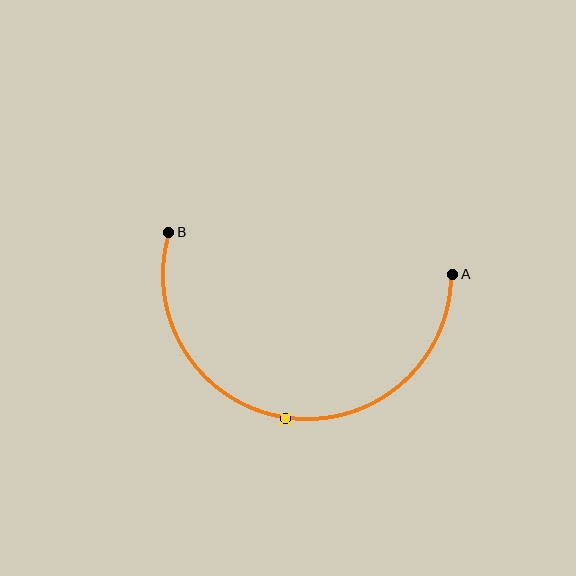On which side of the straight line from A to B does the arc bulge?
The arc bulges below the straight line connecting A and B.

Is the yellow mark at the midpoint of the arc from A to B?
Yes. The yellow mark lies on the arc at equal arc-length from both A and B — it is the arc midpoint.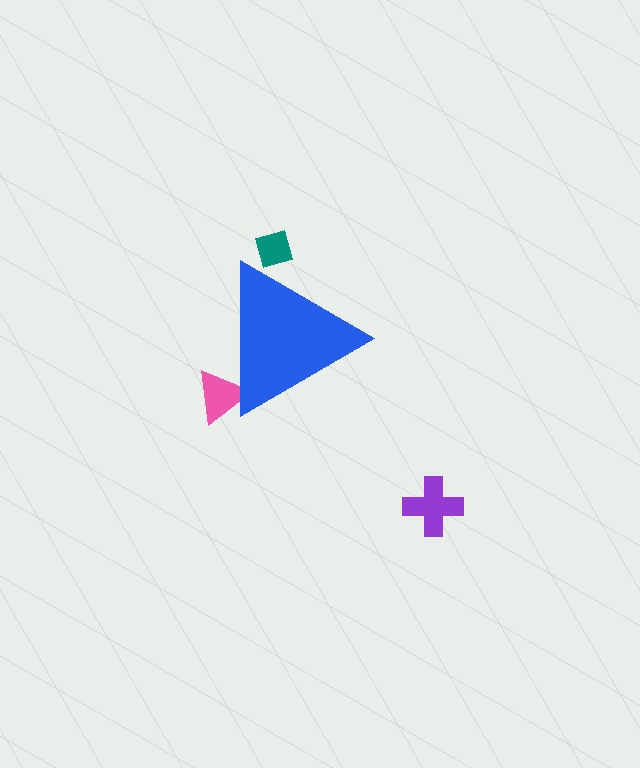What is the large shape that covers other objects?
A blue triangle.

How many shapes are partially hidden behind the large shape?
2 shapes are partially hidden.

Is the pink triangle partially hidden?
Yes, the pink triangle is partially hidden behind the blue triangle.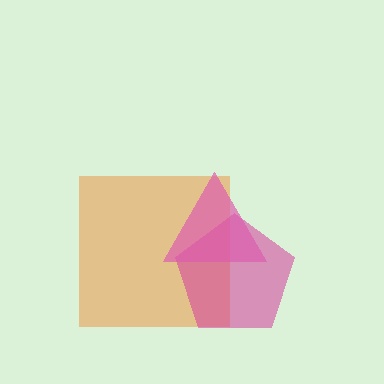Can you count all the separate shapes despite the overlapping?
Yes, there are 3 separate shapes.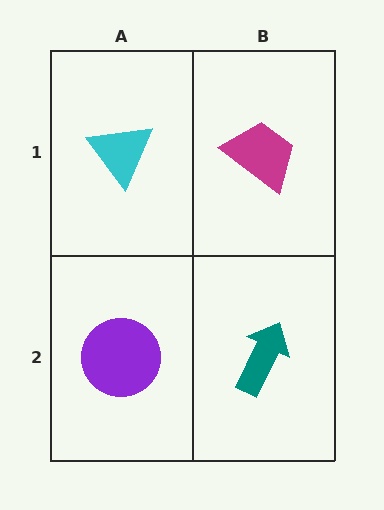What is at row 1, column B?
A magenta trapezoid.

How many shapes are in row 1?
2 shapes.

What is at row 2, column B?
A teal arrow.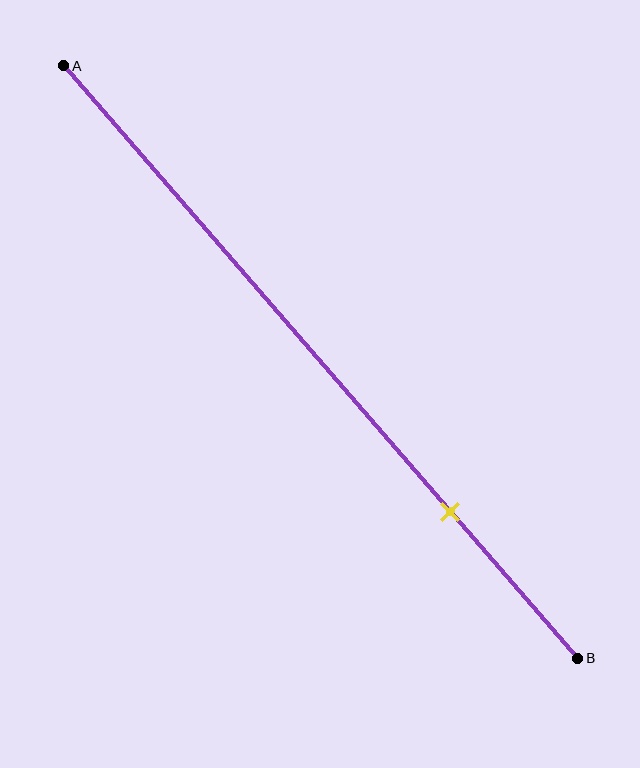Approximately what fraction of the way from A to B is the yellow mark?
The yellow mark is approximately 75% of the way from A to B.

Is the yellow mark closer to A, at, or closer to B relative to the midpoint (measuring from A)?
The yellow mark is closer to point B than the midpoint of segment AB.